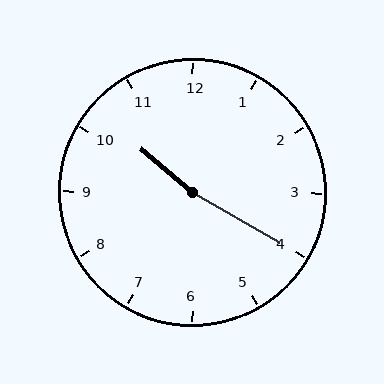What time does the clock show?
10:20.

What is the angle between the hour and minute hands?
Approximately 170 degrees.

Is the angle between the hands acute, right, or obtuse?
It is obtuse.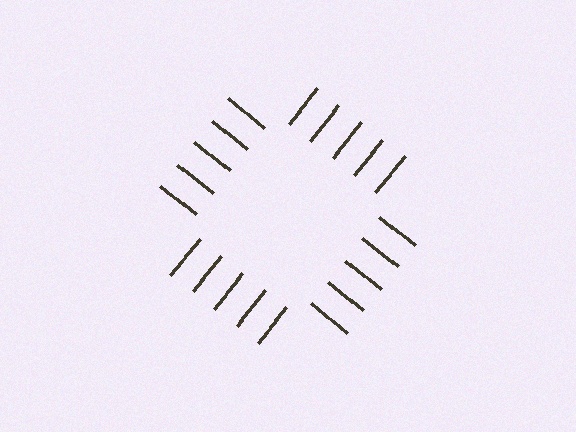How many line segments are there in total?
20 — 5 along each of the 4 edges.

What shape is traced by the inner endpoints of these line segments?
An illusory square — the line segments terminate on its edges but no continuous stroke is drawn.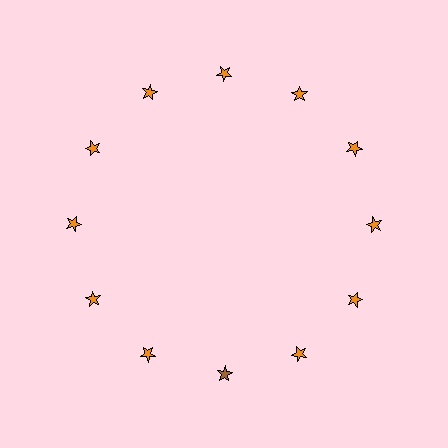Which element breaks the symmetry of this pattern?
The brown star at roughly the 6 o'clock position breaks the symmetry. All other shapes are orange stars.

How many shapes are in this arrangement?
There are 12 shapes arranged in a ring pattern.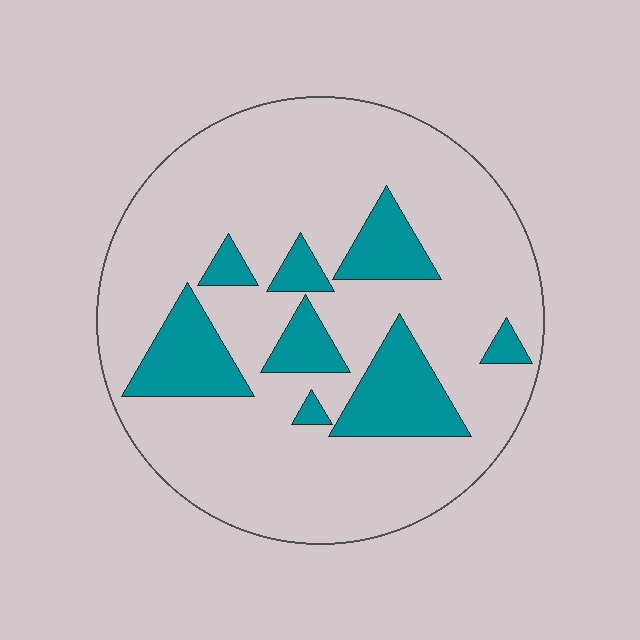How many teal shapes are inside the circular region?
8.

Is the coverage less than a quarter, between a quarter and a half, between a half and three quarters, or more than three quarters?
Less than a quarter.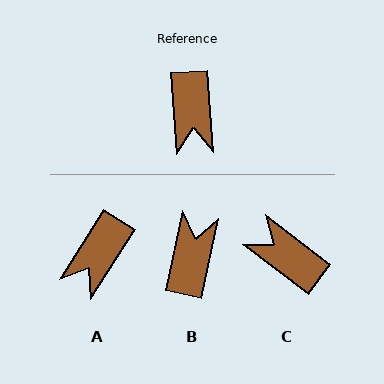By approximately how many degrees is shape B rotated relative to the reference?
Approximately 163 degrees counter-clockwise.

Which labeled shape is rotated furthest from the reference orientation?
B, about 163 degrees away.